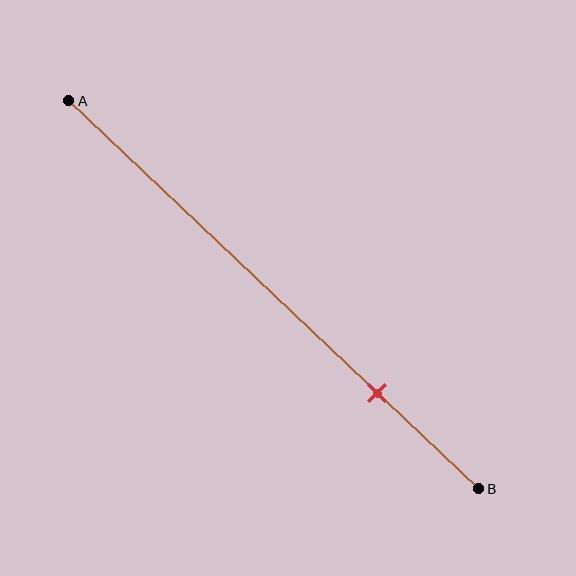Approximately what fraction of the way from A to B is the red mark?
The red mark is approximately 75% of the way from A to B.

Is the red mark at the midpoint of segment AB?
No, the mark is at about 75% from A, not at the 50% midpoint.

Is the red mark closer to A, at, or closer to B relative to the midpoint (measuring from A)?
The red mark is closer to point B than the midpoint of segment AB.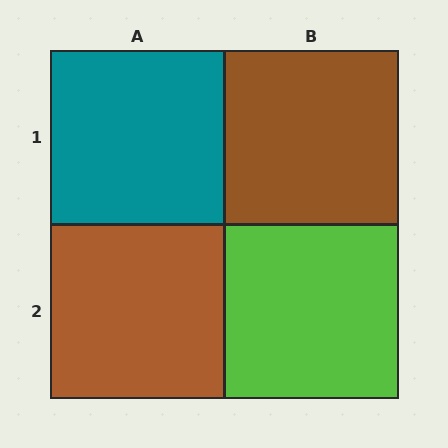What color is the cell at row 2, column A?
Brown.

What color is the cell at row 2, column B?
Lime.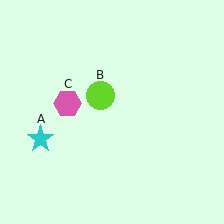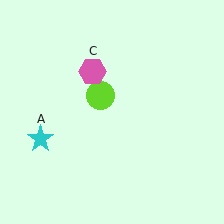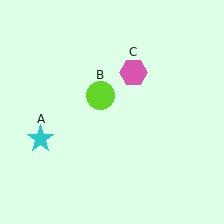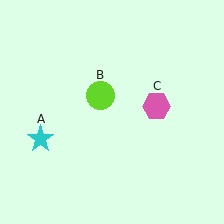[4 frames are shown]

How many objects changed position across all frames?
1 object changed position: pink hexagon (object C).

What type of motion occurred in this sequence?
The pink hexagon (object C) rotated clockwise around the center of the scene.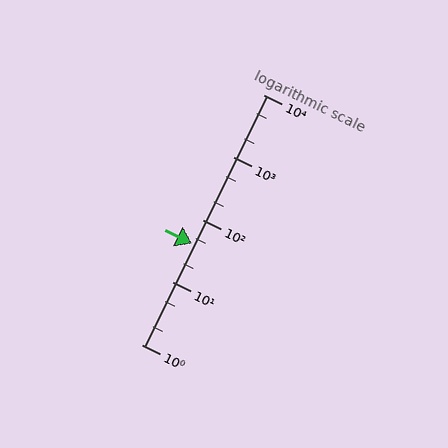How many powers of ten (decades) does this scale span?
The scale spans 4 decades, from 1 to 10000.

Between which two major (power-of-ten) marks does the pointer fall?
The pointer is between 10 and 100.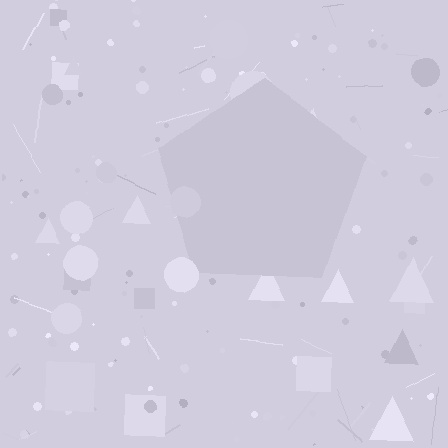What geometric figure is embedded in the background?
A pentagon is embedded in the background.